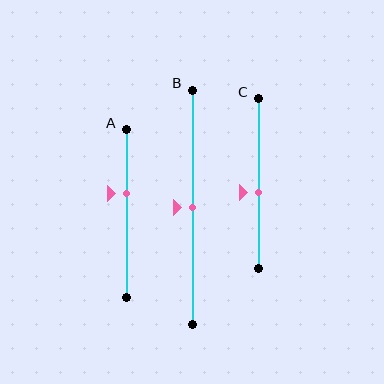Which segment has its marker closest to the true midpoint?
Segment B has its marker closest to the true midpoint.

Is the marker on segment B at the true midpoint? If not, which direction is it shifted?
Yes, the marker on segment B is at the true midpoint.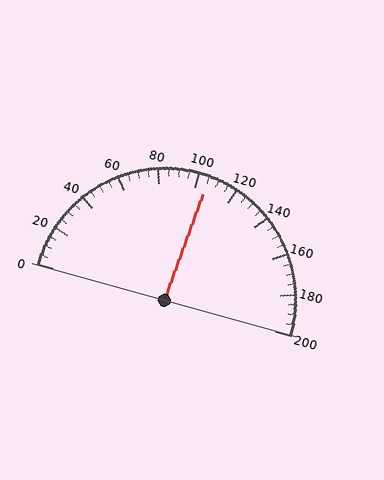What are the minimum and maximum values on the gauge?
The gauge ranges from 0 to 200.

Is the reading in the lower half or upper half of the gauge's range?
The reading is in the upper half of the range (0 to 200).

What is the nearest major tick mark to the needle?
The nearest major tick mark is 100.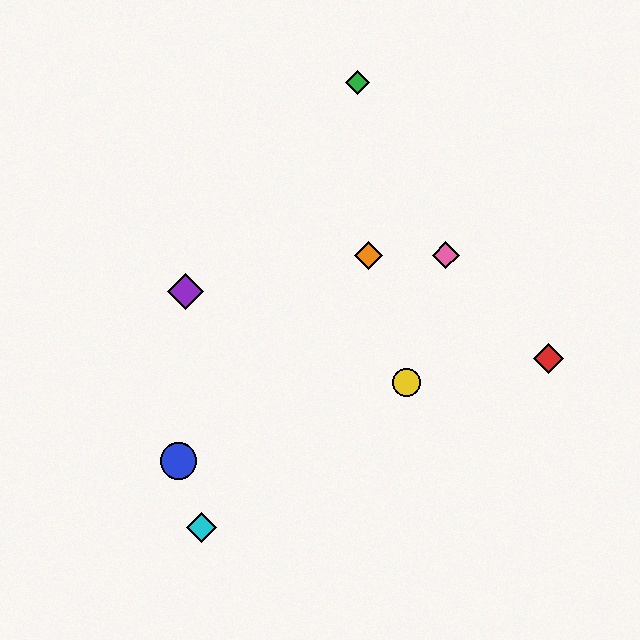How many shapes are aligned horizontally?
2 shapes (the orange diamond, the pink diamond) are aligned horizontally.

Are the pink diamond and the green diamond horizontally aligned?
No, the pink diamond is at y≈255 and the green diamond is at y≈82.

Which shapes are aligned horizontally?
The orange diamond, the pink diamond are aligned horizontally.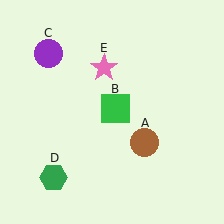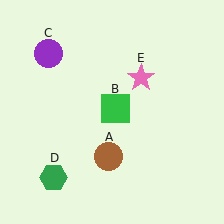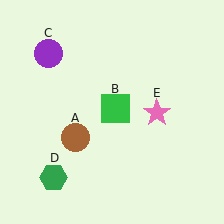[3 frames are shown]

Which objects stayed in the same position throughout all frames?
Green square (object B) and purple circle (object C) and green hexagon (object D) remained stationary.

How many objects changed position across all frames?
2 objects changed position: brown circle (object A), pink star (object E).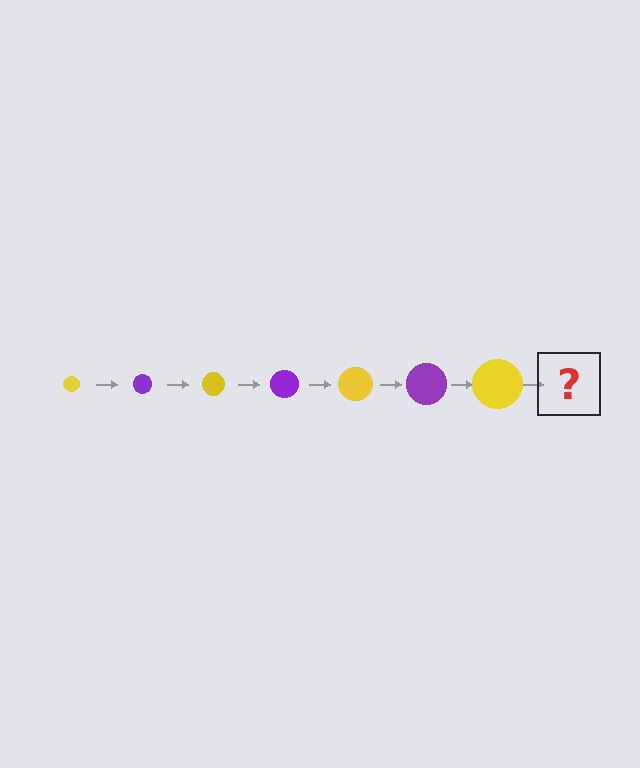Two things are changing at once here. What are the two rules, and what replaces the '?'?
The two rules are that the circle grows larger each step and the color cycles through yellow and purple. The '?' should be a purple circle, larger than the previous one.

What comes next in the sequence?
The next element should be a purple circle, larger than the previous one.